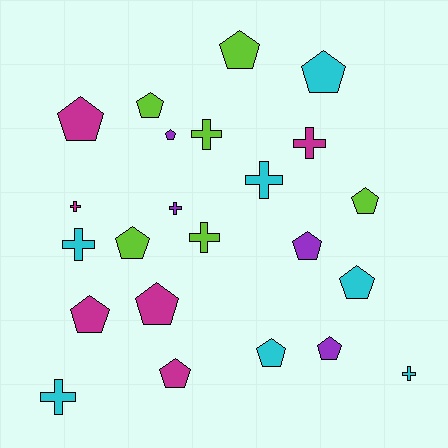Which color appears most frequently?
Cyan, with 7 objects.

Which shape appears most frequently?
Pentagon, with 14 objects.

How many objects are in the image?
There are 23 objects.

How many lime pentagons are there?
There are 4 lime pentagons.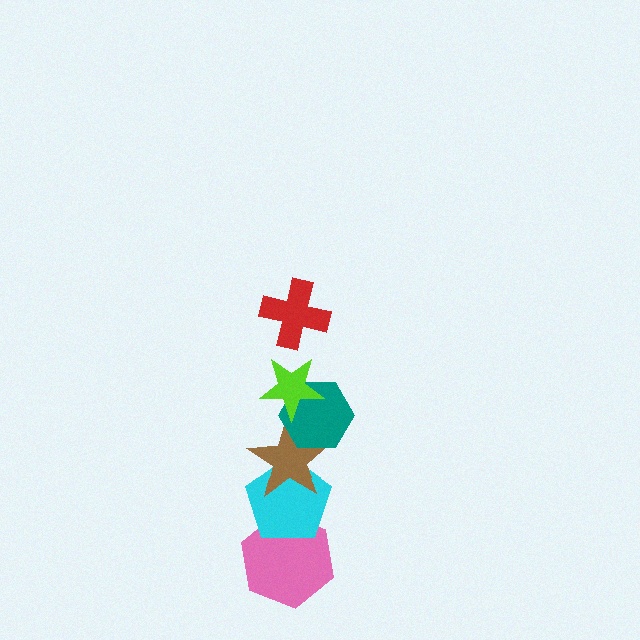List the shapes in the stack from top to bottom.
From top to bottom: the red cross, the lime star, the teal hexagon, the brown star, the cyan pentagon, the pink hexagon.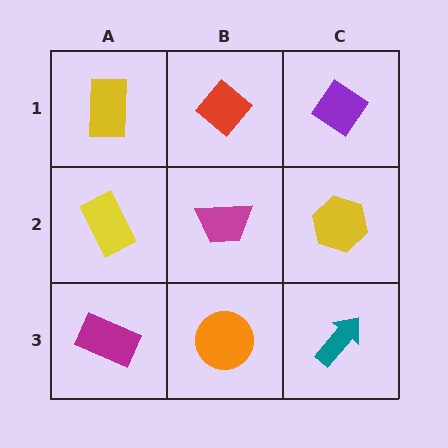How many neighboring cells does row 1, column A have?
2.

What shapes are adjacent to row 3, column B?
A magenta trapezoid (row 2, column B), a magenta rectangle (row 3, column A), a teal arrow (row 3, column C).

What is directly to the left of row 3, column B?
A magenta rectangle.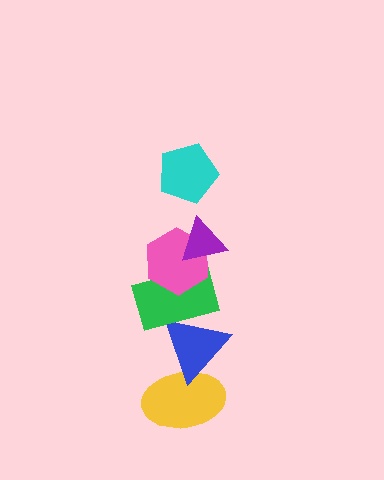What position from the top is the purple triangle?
The purple triangle is 2nd from the top.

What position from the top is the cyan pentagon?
The cyan pentagon is 1st from the top.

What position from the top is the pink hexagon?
The pink hexagon is 3rd from the top.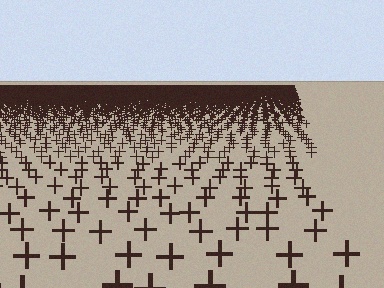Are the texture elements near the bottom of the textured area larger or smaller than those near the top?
Larger. Near the bottom, elements are closer to the viewer and appear at a bigger on-screen size.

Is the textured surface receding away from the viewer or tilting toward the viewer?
The surface is receding away from the viewer. Texture elements get smaller and denser toward the top.